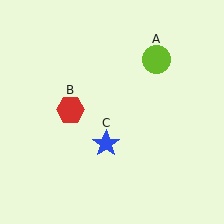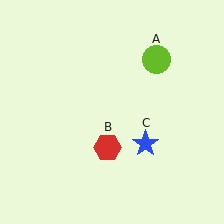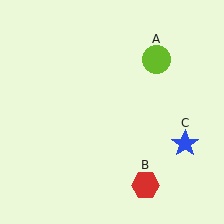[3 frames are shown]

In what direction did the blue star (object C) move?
The blue star (object C) moved right.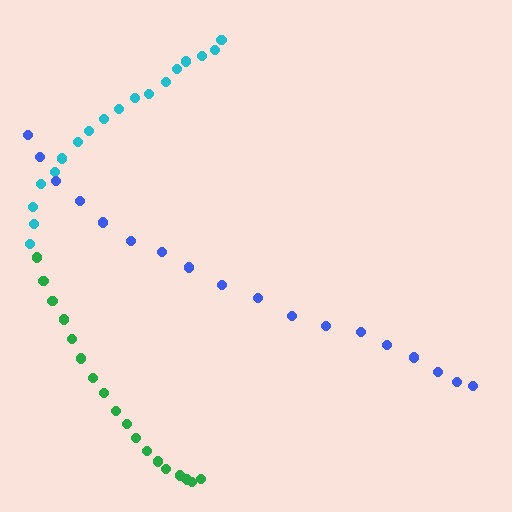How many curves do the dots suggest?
There are 3 distinct paths.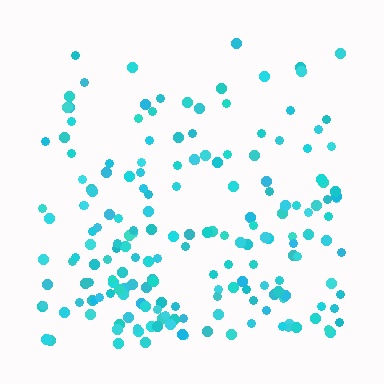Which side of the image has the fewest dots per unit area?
The top.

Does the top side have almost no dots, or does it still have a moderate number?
Still a moderate number, just noticeably fewer than the bottom.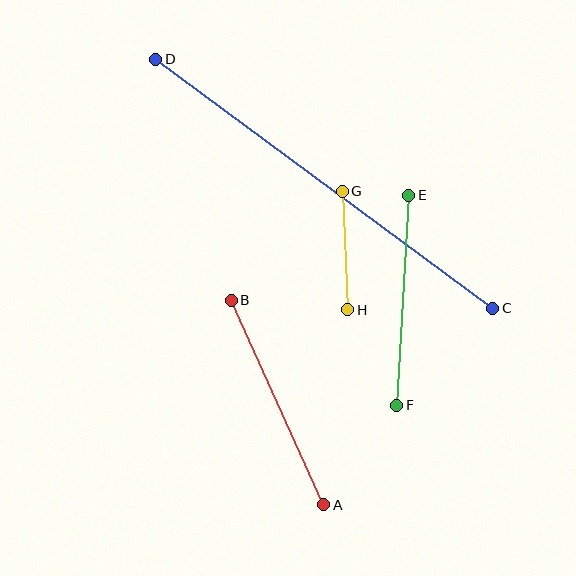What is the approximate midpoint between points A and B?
The midpoint is at approximately (277, 403) pixels.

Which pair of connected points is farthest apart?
Points C and D are farthest apart.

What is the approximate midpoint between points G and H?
The midpoint is at approximately (345, 250) pixels.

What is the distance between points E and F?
The distance is approximately 210 pixels.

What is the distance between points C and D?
The distance is approximately 419 pixels.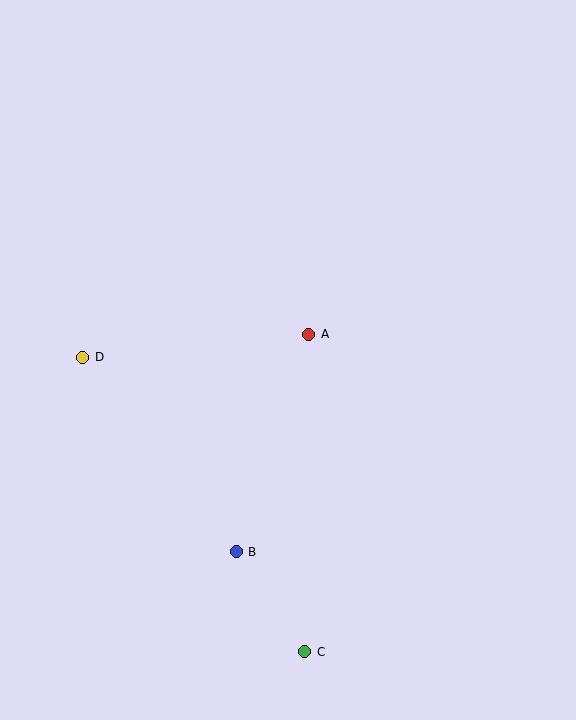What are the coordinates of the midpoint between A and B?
The midpoint between A and B is at (272, 443).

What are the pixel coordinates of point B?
Point B is at (236, 552).